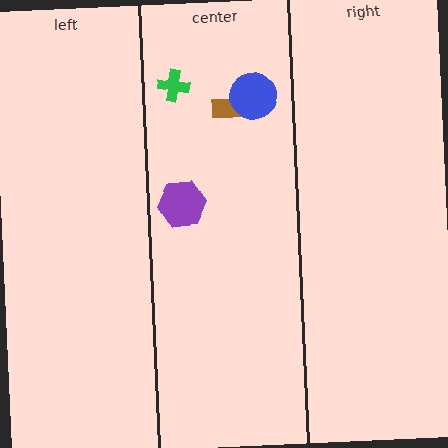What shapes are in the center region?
The brown rectangle, the blue circle, the purple hexagon, the green cross.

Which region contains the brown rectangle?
The center region.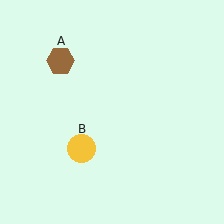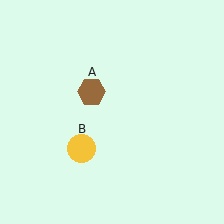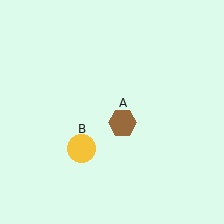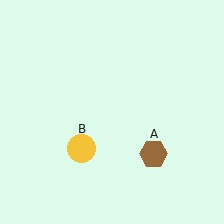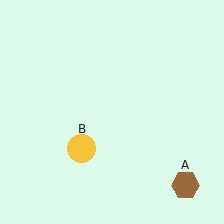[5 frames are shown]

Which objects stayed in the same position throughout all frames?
Yellow circle (object B) remained stationary.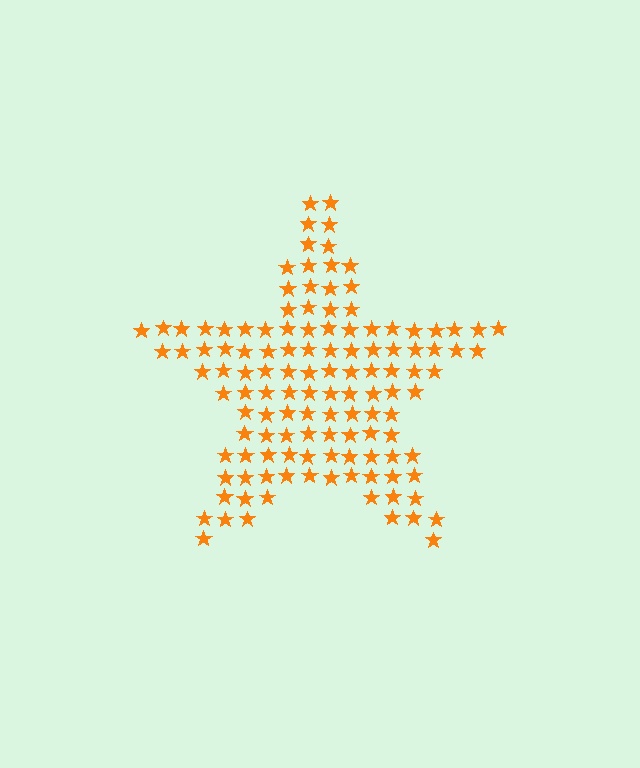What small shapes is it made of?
It is made of small stars.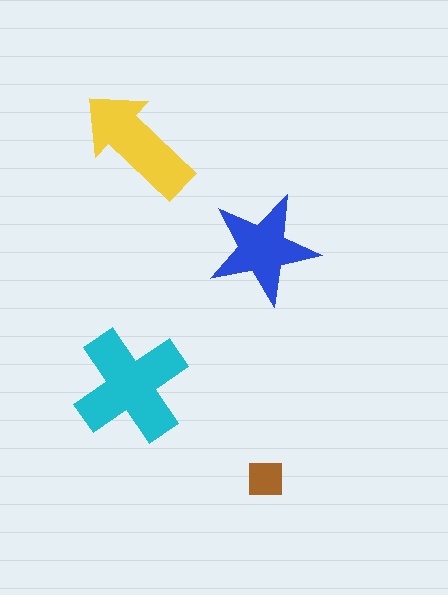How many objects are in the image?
There are 4 objects in the image.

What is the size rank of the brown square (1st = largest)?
4th.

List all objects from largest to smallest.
The cyan cross, the yellow arrow, the blue star, the brown square.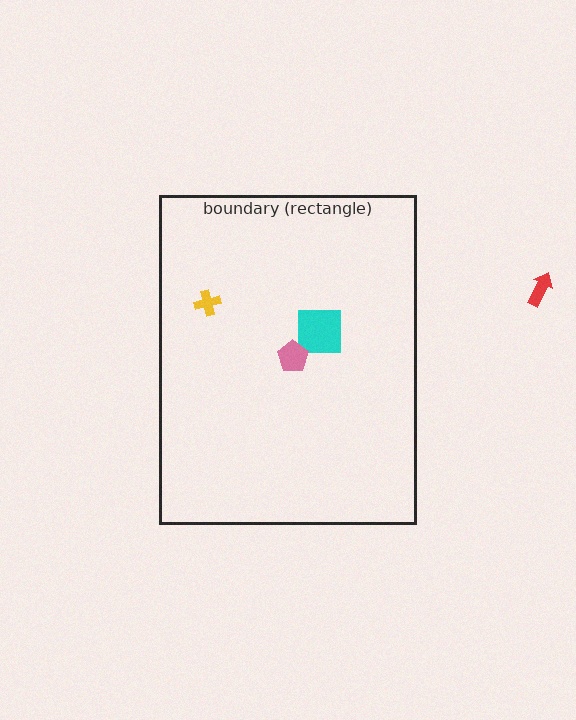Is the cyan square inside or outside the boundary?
Inside.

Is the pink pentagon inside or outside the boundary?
Inside.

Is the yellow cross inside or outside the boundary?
Inside.